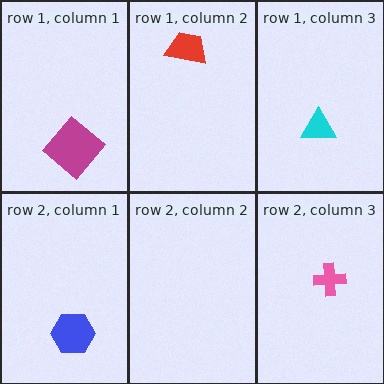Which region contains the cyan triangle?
The row 1, column 3 region.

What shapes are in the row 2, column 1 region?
The blue hexagon.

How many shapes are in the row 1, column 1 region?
1.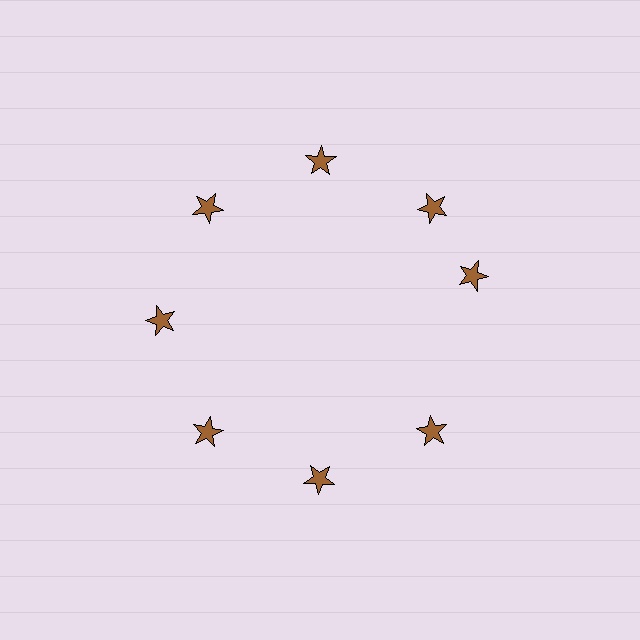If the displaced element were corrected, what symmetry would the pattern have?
It would have 8-fold rotational symmetry — the pattern would map onto itself every 45 degrees.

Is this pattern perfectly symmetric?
No. The 8 brown stars are arranged in a ring, but one element near the 3 o'clock position is rotated out of alignment along the ring, breaking the 8-fold rotational symmetry.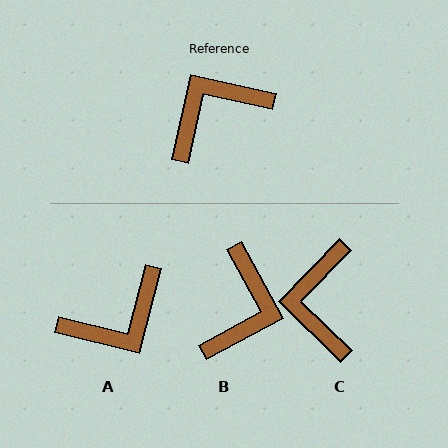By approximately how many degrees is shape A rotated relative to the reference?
Approximately 178 degrees counter-clockwise.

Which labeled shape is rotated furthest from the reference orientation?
A, about 178 degrees away.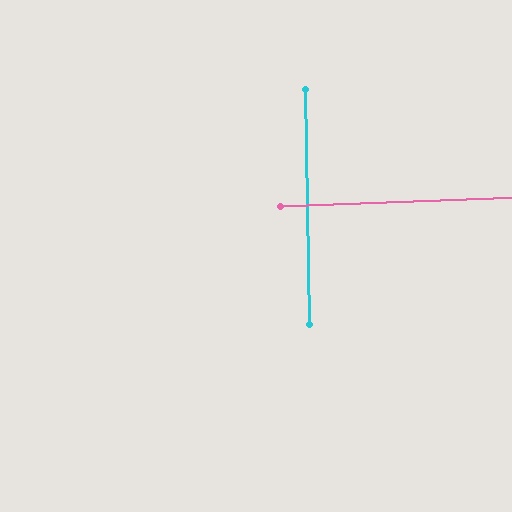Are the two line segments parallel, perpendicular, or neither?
Perpendicular — they meet at approximately 89°.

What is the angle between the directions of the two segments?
Approximately 89 degrees.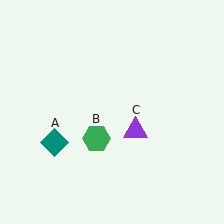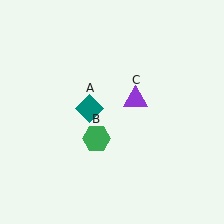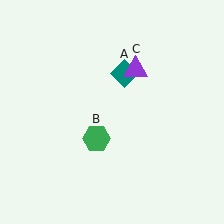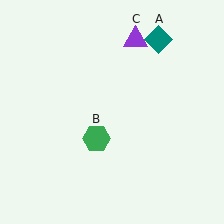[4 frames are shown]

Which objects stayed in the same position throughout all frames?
Green hexagon (object B) remained stationary.